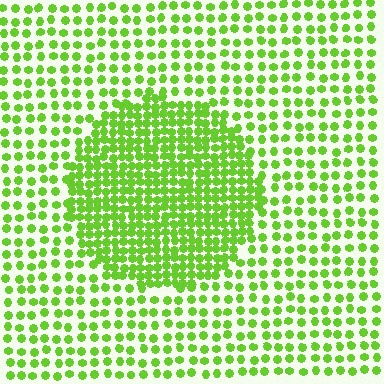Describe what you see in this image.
The image contains small lime elements arranged at two different densities. A circle-shaped region is visible where the elements are more densely packed than the surrounding area.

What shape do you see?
I see a circle.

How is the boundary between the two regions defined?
The boundary is defined by a change in element density (approximately 2.1x ratio). All elements are the same color, size, and shape.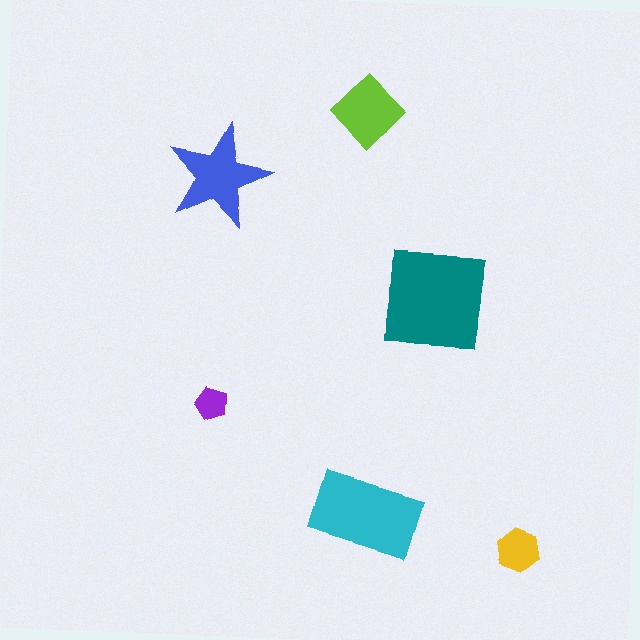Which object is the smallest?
The purple pentagon.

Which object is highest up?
The lime diamond is topmost.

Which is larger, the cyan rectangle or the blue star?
The cyan rectangle.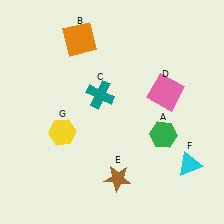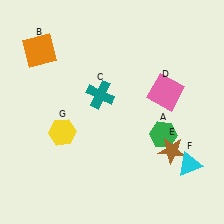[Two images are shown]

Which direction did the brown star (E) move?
The brown star (E) moved right.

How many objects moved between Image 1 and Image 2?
2 objects moved between the two images.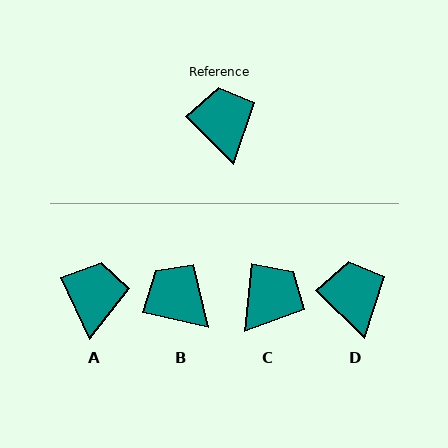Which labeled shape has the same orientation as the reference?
D.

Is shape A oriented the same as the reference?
No, it is off by about 20 degrees.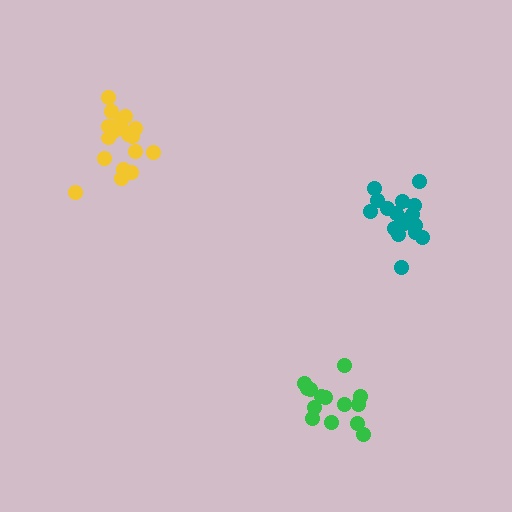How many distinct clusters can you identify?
There are 3 distinct clusters.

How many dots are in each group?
Group 1: 14 dots, Group 2: 17 dots, Group 3: 18 dots (49 total).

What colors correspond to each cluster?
The clusters are colored: green, teal, yellow.